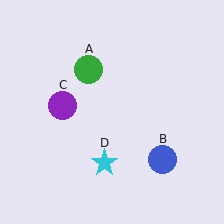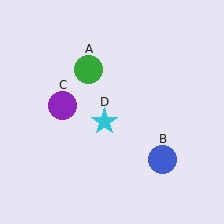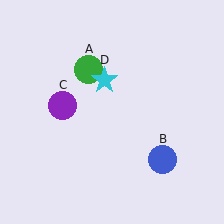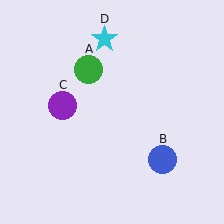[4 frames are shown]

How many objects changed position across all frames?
1 object changed position: cyan star (object D).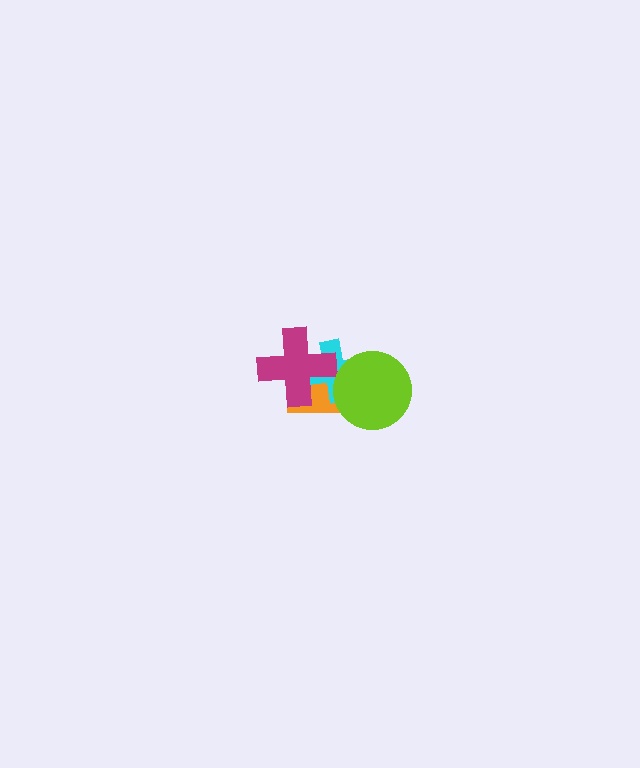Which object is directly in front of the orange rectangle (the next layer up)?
The cyan cross is directly in front of the orange rectangle.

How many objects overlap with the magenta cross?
2 objects overlap with the magenta cross.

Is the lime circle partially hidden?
No, no other shape covers it.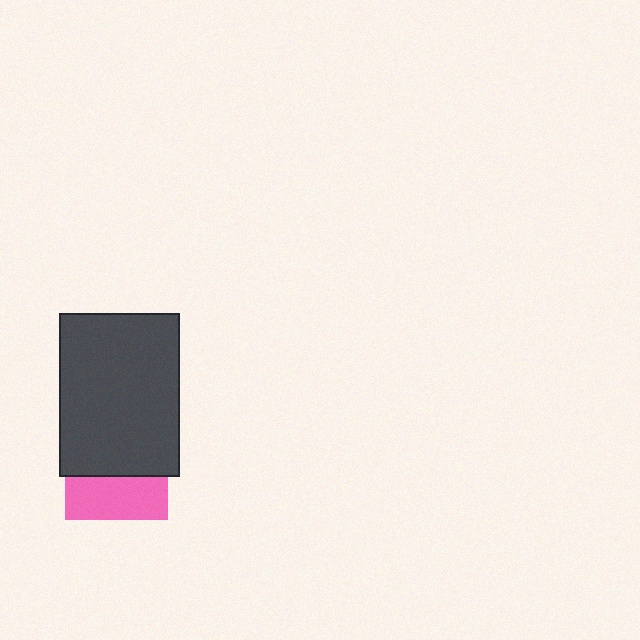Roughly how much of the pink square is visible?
A small part of it is visible (roughly 41%).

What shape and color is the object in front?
The object in front is a dark gray rectangle.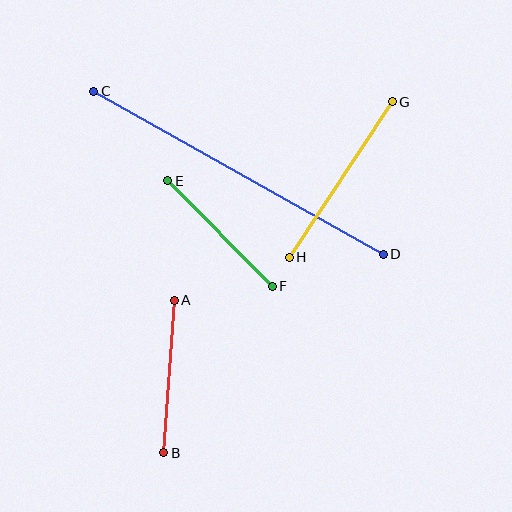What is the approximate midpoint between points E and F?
The midpoint is at approximately (220, 233) pixels.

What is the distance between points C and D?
The distance is approximately 332 pixels.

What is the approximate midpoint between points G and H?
The midpoint is at approximately (341, 180) pixels.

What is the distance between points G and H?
The distance is approximately 187 pixels.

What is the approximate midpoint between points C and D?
The midpoint is at approximately (239, 173) pixels.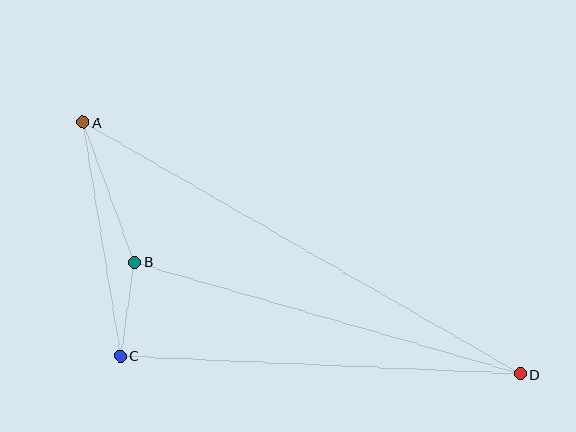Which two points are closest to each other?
Points B and C are closest to each other.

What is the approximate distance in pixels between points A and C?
The distance between A and C is approximately 236 pixels.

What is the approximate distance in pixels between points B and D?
The distance between B and D is approximately 401 pixels.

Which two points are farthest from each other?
Points A and D are farthest from each other.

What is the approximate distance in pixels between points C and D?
The distance between C and D is approximately 400 pixels.